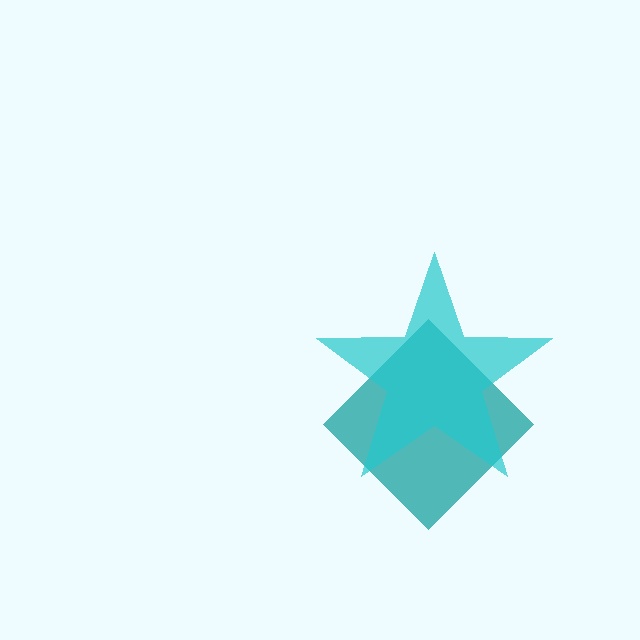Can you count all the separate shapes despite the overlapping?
Yes, there are 2 separate shapes.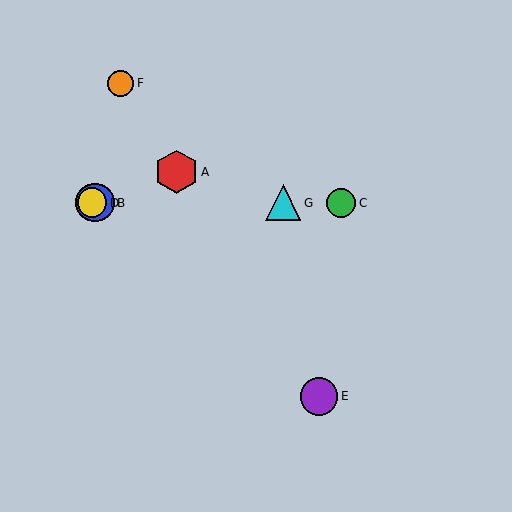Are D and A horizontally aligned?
No, D is at y≈203 and A is at y≈172.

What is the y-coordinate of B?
Object B is at y≈203.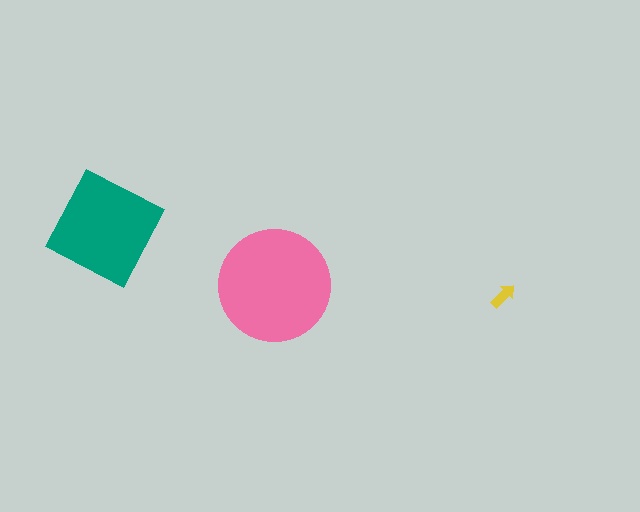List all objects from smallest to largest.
The yellow arrow, the teal diamond, the pink circle.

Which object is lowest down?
The yellow arrow is bottommost.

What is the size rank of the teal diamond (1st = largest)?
2nd.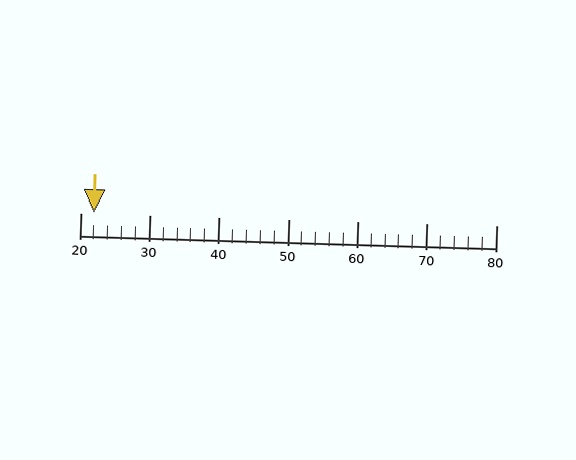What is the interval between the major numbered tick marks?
The major tick marks are spaced 10 units apart.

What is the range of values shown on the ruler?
The ruler shows values from 20 to 80.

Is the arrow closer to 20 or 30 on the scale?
The arrow is closer to 20.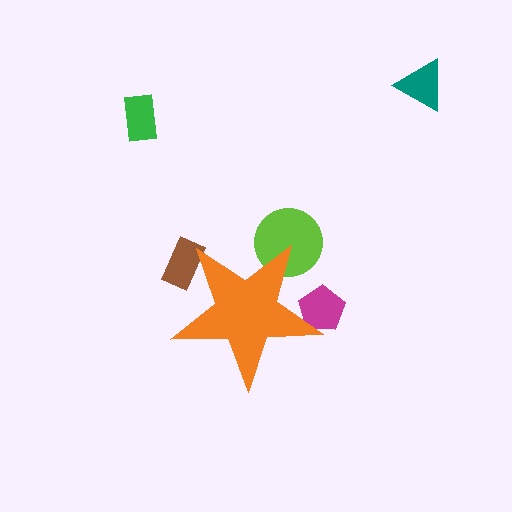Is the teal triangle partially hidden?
No, the teal triangle is fully visible.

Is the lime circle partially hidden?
Yes, the lime circle is partially hidden behind the orange star.